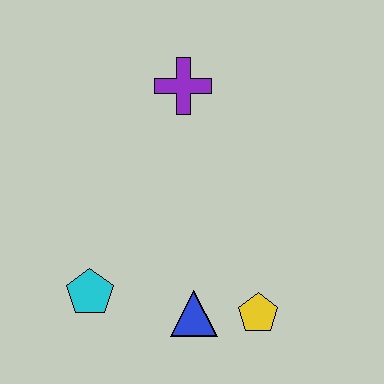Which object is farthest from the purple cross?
The yellow pentagon is farthest from the purple cross.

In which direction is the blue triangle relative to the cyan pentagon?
The blue triangle is to the right of the cyan pentagon.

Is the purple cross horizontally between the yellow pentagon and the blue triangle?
No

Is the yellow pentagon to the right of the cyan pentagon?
Yes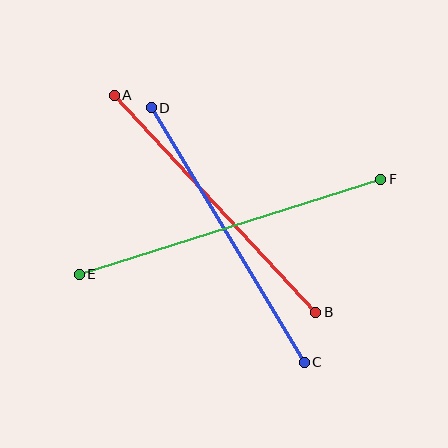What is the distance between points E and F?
The distance is approximately 316 pixels.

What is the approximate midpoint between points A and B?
The midpoint is at approximately (215, 204) pixels.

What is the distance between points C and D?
The distance is approximately 297 pixels.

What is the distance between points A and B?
The distance is approximately 296 pixels.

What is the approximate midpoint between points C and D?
The midpoint is at approximately (228, 235) pixels.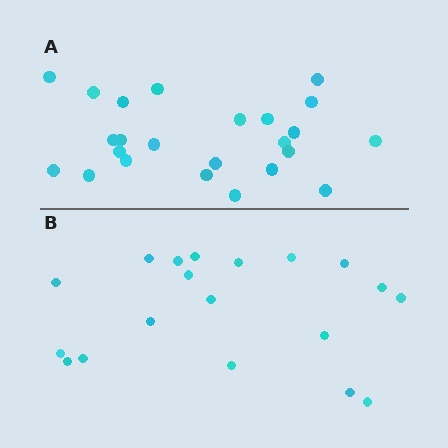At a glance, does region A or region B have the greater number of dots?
Region A (the top region) has more dots.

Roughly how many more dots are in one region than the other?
Region A has about 5 more dots than region B.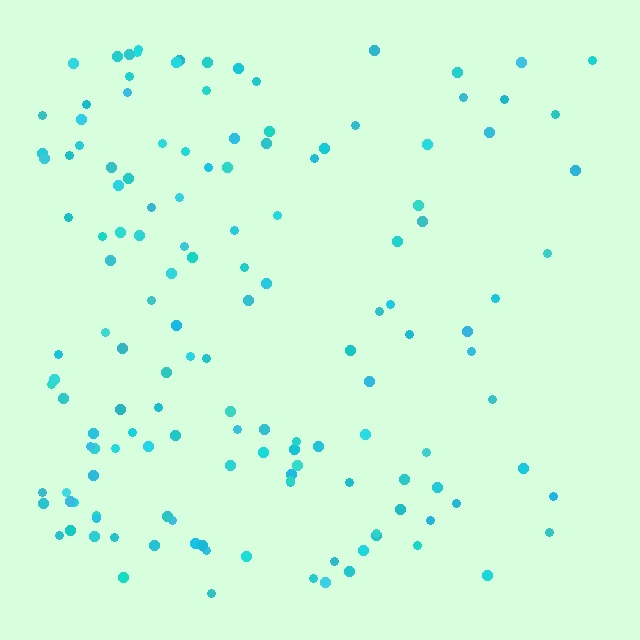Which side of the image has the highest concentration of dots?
The left.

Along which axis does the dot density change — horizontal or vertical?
Horizontal.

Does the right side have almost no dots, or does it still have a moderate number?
Still a moderate number, just noticeably fewer than the left.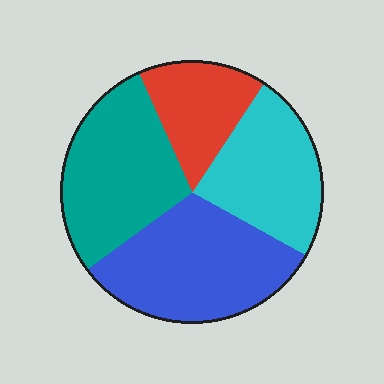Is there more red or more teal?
Teal.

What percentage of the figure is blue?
Blue takes up about one third (1/3) of the figure.